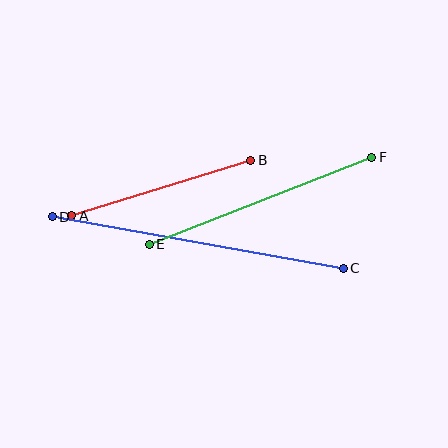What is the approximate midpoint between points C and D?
The midpoint is at approximately (198, 243) pixels.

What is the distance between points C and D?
The distance is approximately 295 pixels.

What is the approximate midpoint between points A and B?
The midpoint is at approximately (161, 188) pixels.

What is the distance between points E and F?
The distance is approximately 239 pixels.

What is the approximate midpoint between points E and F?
The midpoint is at approximately (260, 201) pixels.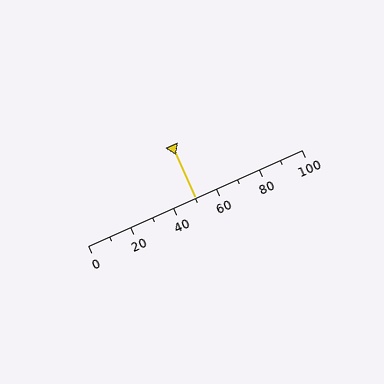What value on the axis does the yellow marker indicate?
The marker indicates approximately 50.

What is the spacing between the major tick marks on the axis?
The major ticks are spaced 20 apart.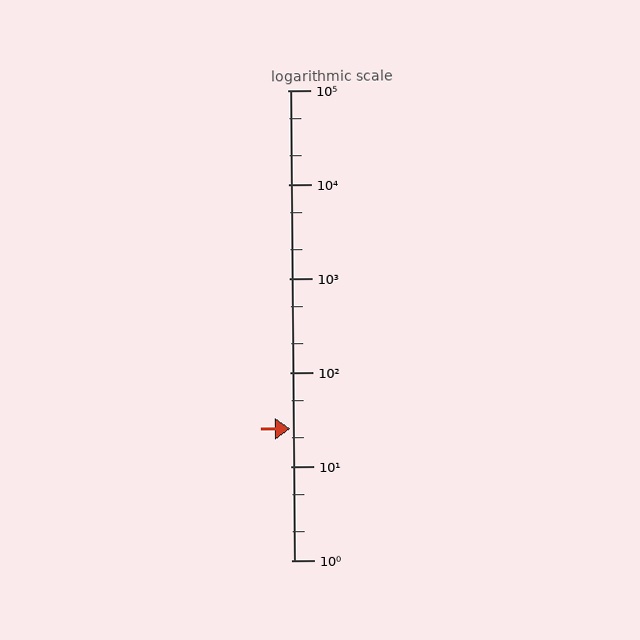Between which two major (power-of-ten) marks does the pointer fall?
The pointer is between 10 and 100.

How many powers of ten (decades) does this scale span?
The scale spans 5 decades, from 1 to 100000.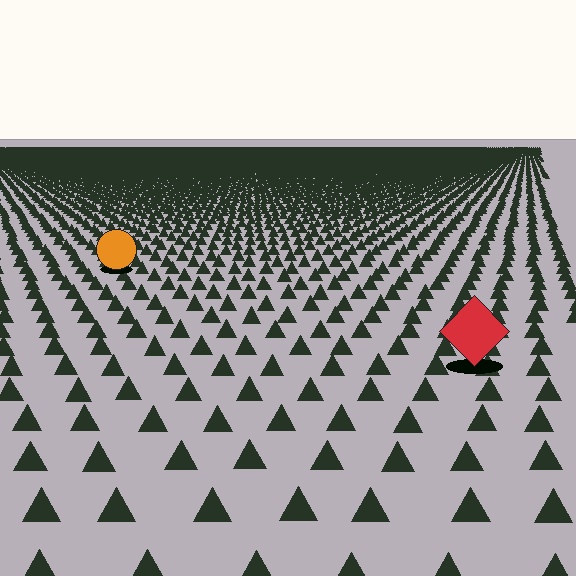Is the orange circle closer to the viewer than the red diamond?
No. The red diamond is closer — you can tell from the texture gradient: the ground texture is coarser near it.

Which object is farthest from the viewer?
The orange circle is farthest from the viewer. It appears smaller and the ground texture around it is denser.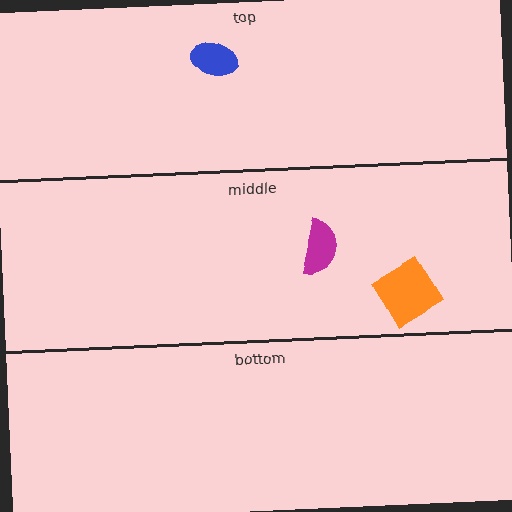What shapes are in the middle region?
The magenta semicircle, the orange diamond.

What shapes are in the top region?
The blue ellipse.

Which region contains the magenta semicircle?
The middle region.